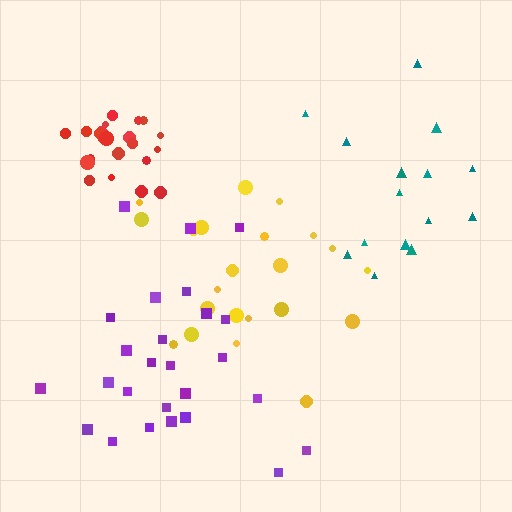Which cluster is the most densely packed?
Red.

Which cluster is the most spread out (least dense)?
Teal.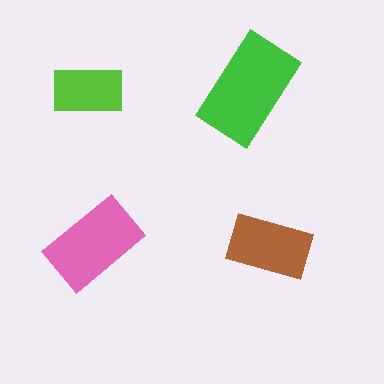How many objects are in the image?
There are 4 objects in the image.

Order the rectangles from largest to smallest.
the green one, the pink one, the brown one, the lime one.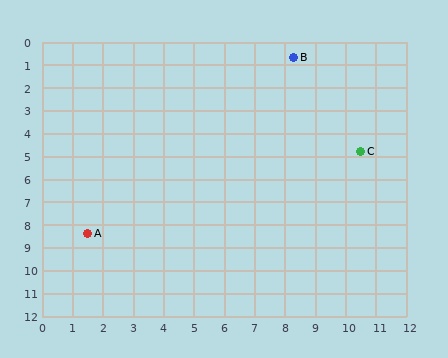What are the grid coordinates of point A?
Point A is at approximately (1.5, 8.4).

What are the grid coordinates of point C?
Point C is at approximately (10.5, 4.8).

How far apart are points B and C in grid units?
Points B and C are about 4.7 grid units apart.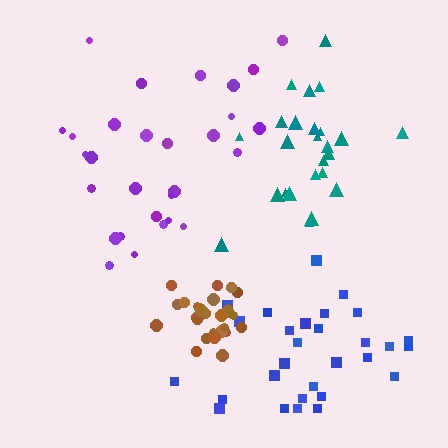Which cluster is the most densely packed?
Brown.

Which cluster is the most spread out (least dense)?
Blue.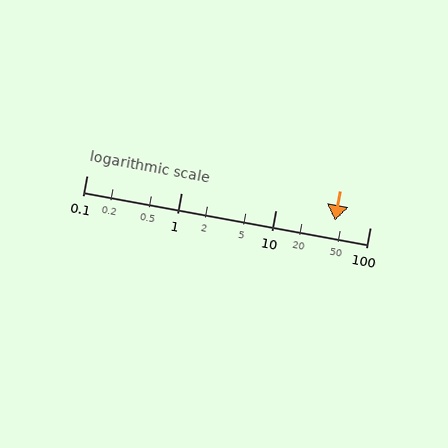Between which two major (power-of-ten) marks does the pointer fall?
The pointer is between 10 and 100.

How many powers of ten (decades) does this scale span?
The scale spans 3 decades, from 0.1 to 100.